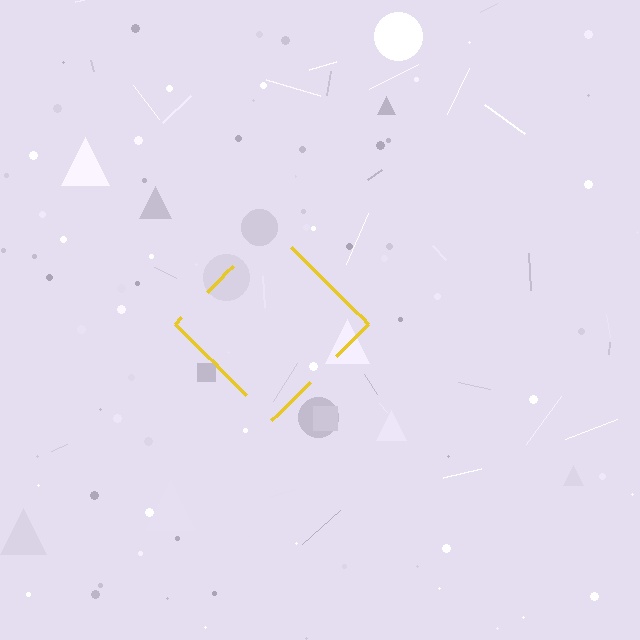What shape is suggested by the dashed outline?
The dashed outline suggests a diamond.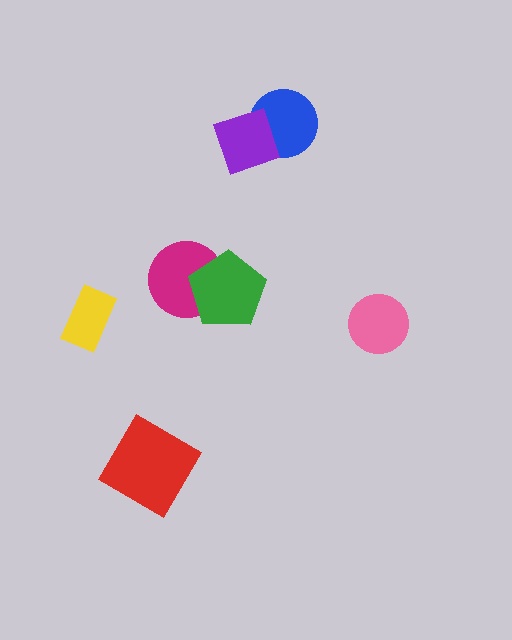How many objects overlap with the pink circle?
0 objects overlap with the pink circle.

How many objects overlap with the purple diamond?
1 object overlaps with the purple diamond.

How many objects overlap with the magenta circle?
1 object overlaps with the magenta circle.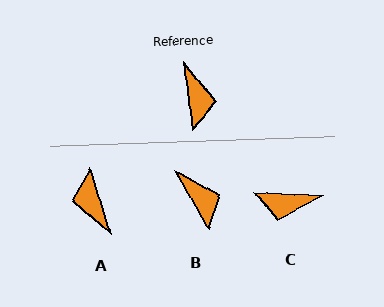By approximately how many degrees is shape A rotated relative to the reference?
Approximately 170 degrees clockwise.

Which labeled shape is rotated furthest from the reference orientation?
A, about 170 degrees away.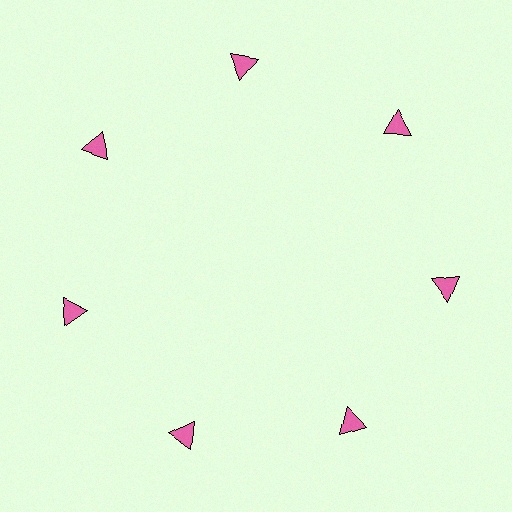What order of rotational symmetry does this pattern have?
This pattern has 7-fold rotational symmetry.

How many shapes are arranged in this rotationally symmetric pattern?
There are 7 shapes, arranged in 7 groups of 1.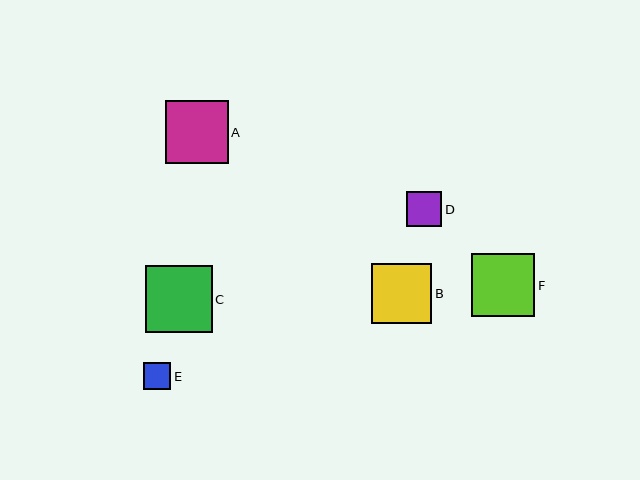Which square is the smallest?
Square E is the smallest with a size of approximately 27 pixels.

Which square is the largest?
Square C is the largest with a size of approximately 67 pixels.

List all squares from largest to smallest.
From largest to smallest: C, A, F, B, D, E.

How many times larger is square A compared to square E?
Square A is approximately 2.3 times the size of square E.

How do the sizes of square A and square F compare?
Square A and square F are approximately the same size.